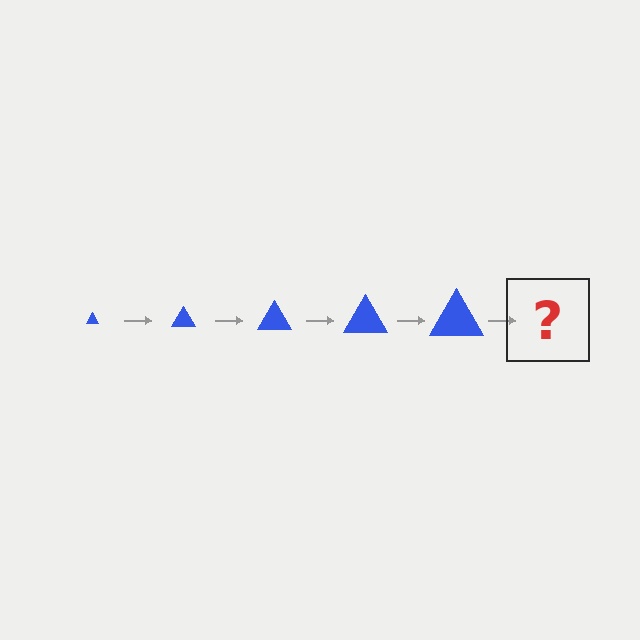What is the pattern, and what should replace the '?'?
The pattern is that the triangle gets progressively larger each step. The '?' should be a blue triangle, larger than the previous one.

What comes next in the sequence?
The next element should be a blue triangle, larger than the previous one.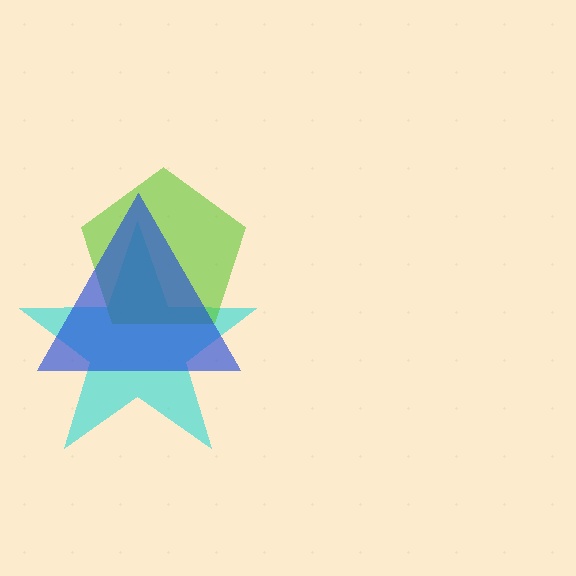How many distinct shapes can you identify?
There are 3 distinct shapes: a cyan star, a lime pentagon, a blue triangle.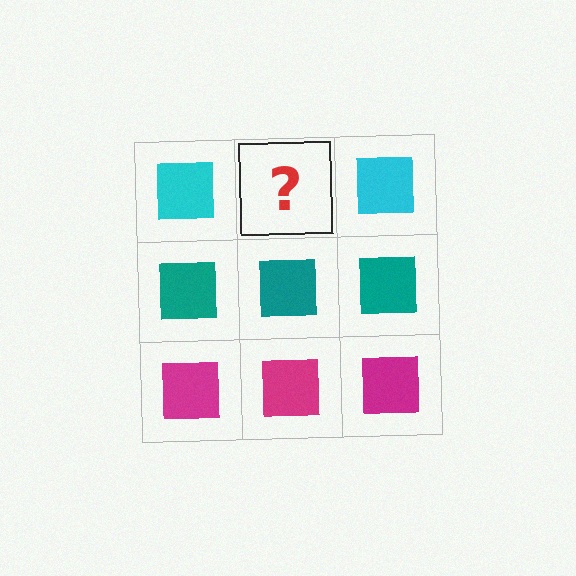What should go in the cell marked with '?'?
The missing cell should contain a cyan square.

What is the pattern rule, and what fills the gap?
The rule is that each row has a consistent color. The gap should be filled with a cyan square.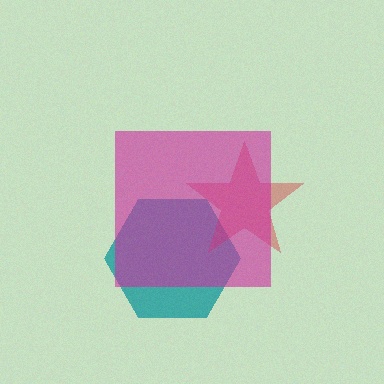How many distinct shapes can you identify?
There are 3 distinct shapes: a teal hexagon, a red star, a magenta square.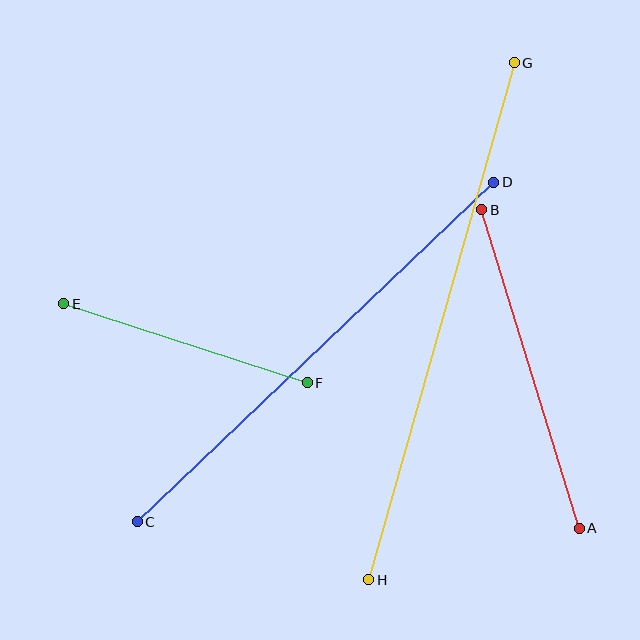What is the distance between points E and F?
The distance is approximately 256 pixels.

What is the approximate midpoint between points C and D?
The midpoint is at approximately (316, 352) pixels.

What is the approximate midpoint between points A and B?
The midpoint is at approximately (531, 369) pixels.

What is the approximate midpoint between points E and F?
The midpoint is at approximately (186, 343) pixels.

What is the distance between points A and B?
The distance is approximately 333 pixels.